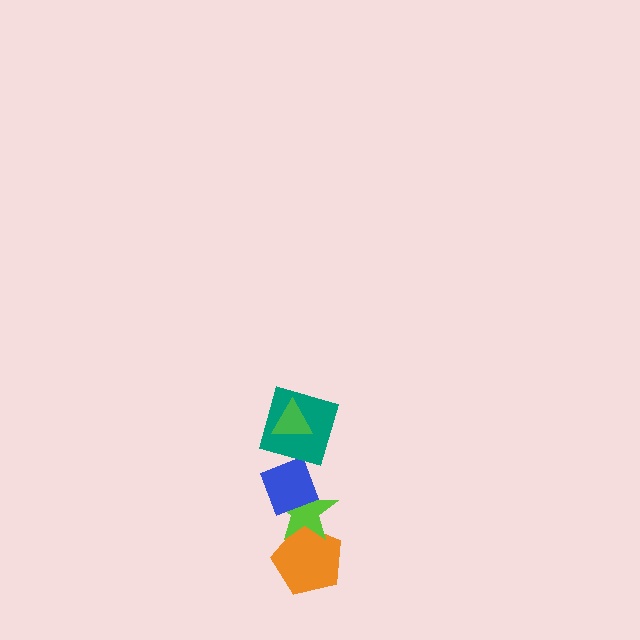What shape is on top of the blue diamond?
The teal square is on top of the blue diamond.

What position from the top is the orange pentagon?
The orange pentagon is 5th from the top.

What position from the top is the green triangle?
The green triangle is 1st from the top.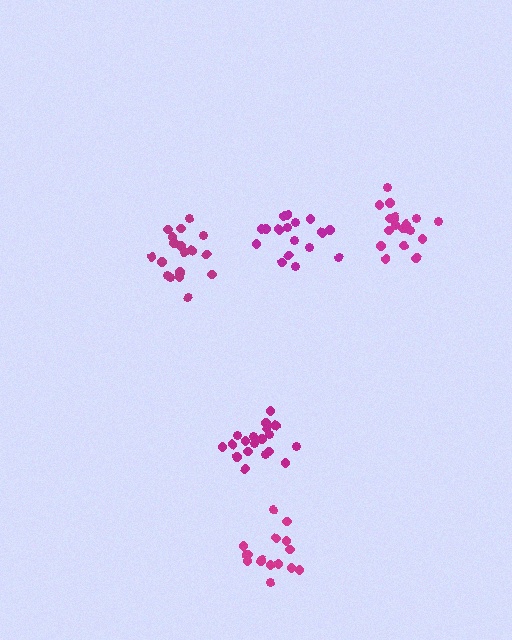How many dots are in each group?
Group 1: 17 dots, Group 2: 19 dots, Group 3: 16 dots, Group 4: 19 dots, Group 5: 19 dots (90 total).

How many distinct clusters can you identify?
There are 5 distinct clusters.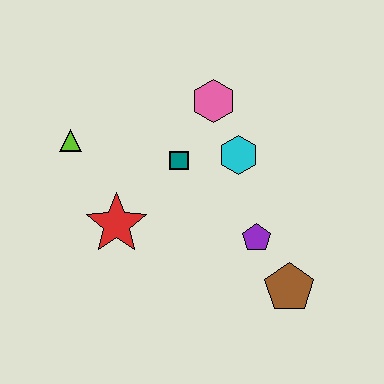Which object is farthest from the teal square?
The brown pentagon is farthest from the teal square.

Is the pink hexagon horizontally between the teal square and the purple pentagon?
Yes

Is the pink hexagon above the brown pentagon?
Yes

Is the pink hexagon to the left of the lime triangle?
No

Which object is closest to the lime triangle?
The red star is closest to the lime triangle.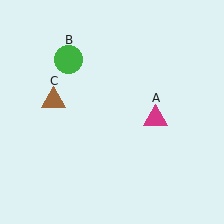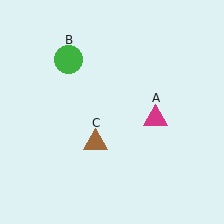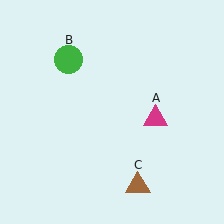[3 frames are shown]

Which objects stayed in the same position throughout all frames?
Magenta triangle (object A) and green circle (object B) remained stationary.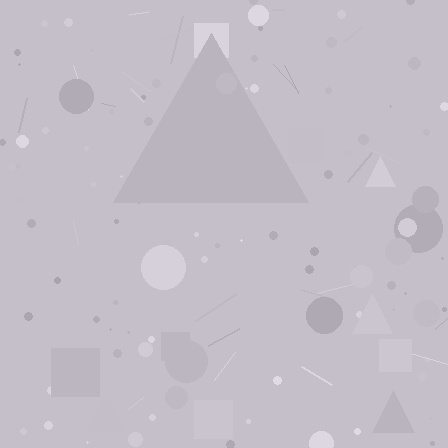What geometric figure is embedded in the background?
A triangle is embedded in the background.